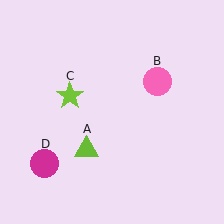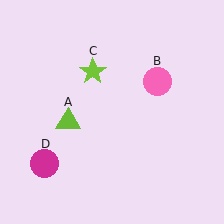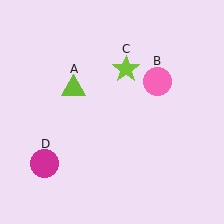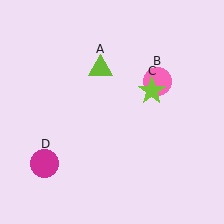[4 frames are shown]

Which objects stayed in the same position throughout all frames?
Pink circle (object B) and magenta circle (object D) remained stationary.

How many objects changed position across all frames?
2 objects changed position: lime triangle (object A), lime star (object C).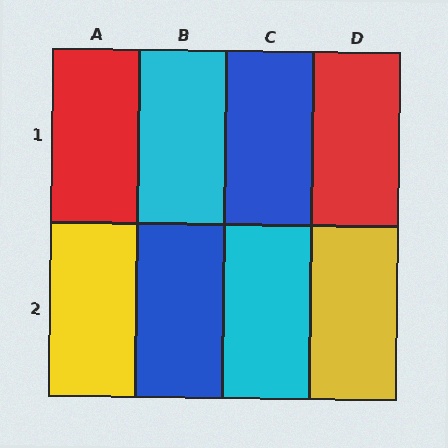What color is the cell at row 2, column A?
Yellow.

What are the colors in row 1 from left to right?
Red, cyan, blue, red.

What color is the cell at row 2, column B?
Blue.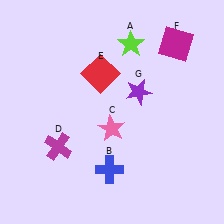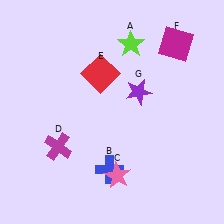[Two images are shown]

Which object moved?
The pink star (C) moved down.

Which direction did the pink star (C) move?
The pink star (C) moved down.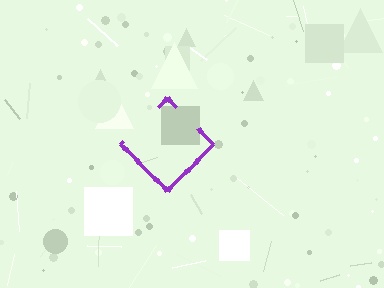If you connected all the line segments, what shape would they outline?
They would outline a diamond.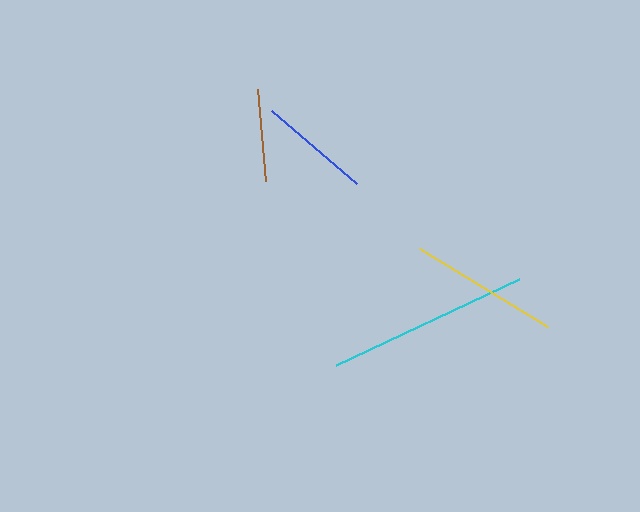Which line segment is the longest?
The cyan line is the longest at approximately 202 pixels.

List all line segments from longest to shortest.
From longest to shortest: cyan, yellow, blue, brown.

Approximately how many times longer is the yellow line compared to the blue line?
The yellow line is approximately 1.3 times the length of the blue line.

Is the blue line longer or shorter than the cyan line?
The cyan line is longer than the blue line.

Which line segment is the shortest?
The brown line is the shortest at approximately 92 pixels.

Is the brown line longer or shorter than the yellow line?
The yellow line is longer than the brown line.